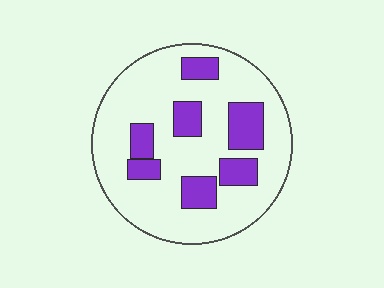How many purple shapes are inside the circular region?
7.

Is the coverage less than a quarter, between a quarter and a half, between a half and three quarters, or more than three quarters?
Less than a quarter.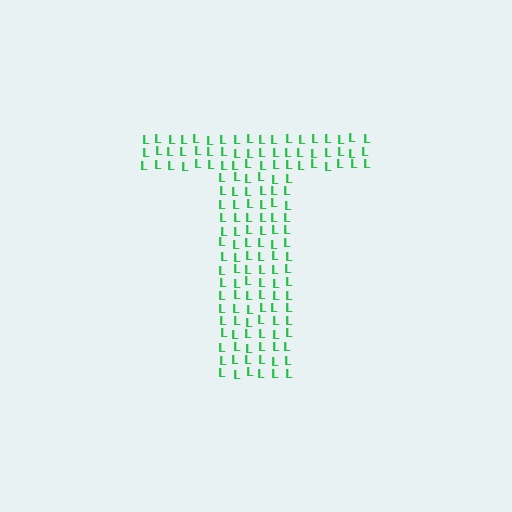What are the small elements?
The small elements are letter L's.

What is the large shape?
The large shape is the letter T.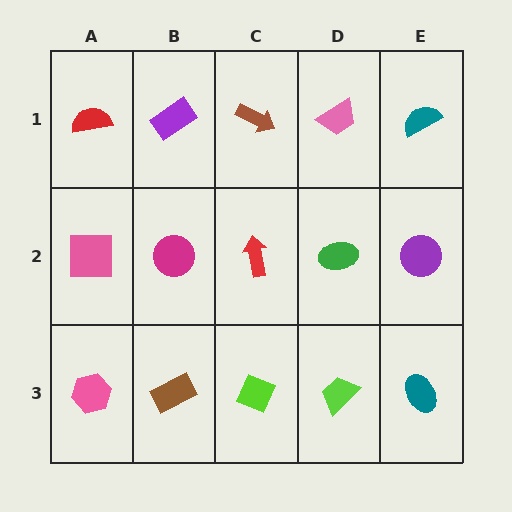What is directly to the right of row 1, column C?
A pink trapezoid.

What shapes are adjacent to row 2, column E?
A teal semicircle (row 1, column E), a teal ellipse (row 3, column E), a green ellipse (row 2, column D).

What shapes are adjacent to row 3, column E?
A purple circle (row 2, column E), a lime trapezoid (row 3, column D).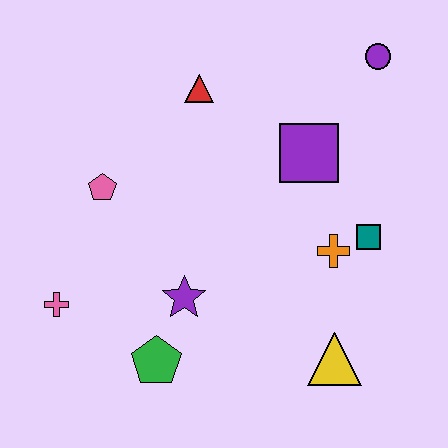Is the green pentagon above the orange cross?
No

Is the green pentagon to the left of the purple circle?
Yes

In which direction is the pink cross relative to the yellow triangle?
The pink cross is to the left of the yellow triangle.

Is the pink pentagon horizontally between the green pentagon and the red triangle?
No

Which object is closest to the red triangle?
The purple square is closest to the red triangle.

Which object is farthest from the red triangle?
The yellow triangle is farthest from the red triangle.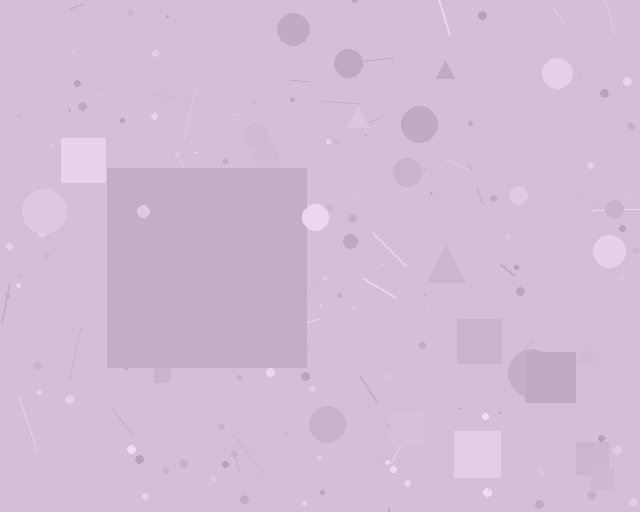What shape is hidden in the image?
A square is hidden in the image.